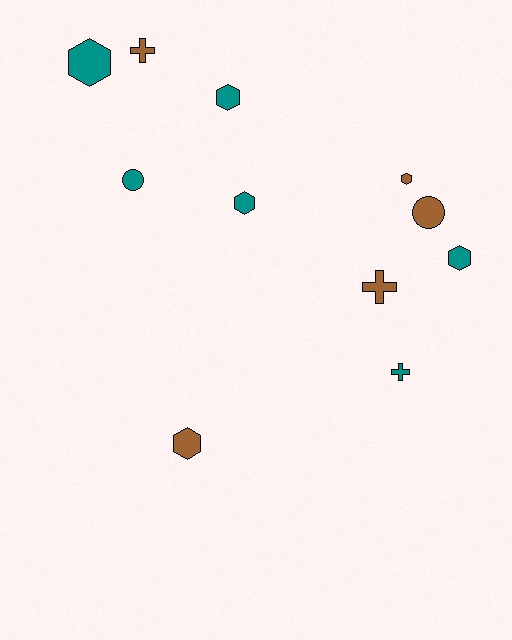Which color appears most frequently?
Teal, with 6 objects.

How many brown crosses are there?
There are 2 brown crosses.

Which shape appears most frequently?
Hexagon, with 6 objects.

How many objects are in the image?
There are 11 objects.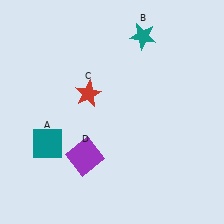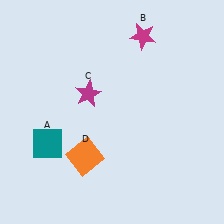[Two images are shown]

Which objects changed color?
B changed from teal to magenta. C changed from red to magenta. D changed from purple to orange.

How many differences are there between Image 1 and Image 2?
There are 3 differences between the two images.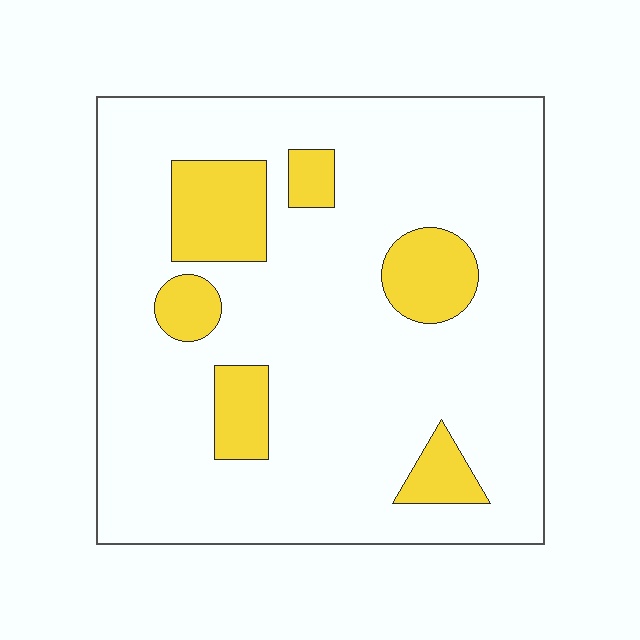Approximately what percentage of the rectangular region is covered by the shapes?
Approximately 15%.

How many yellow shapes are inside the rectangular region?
6.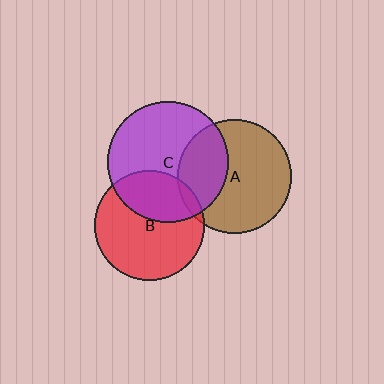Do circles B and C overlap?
Yes.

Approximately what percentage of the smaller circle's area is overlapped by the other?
Approximately 35%.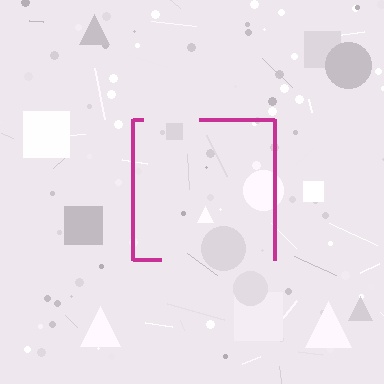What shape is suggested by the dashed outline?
The dashed outline suggests a square.